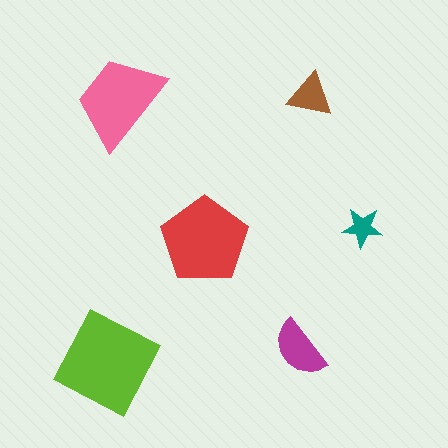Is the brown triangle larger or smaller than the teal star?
Larger.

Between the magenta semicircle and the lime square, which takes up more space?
The lime square.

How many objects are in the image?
There are 6 objects in the image.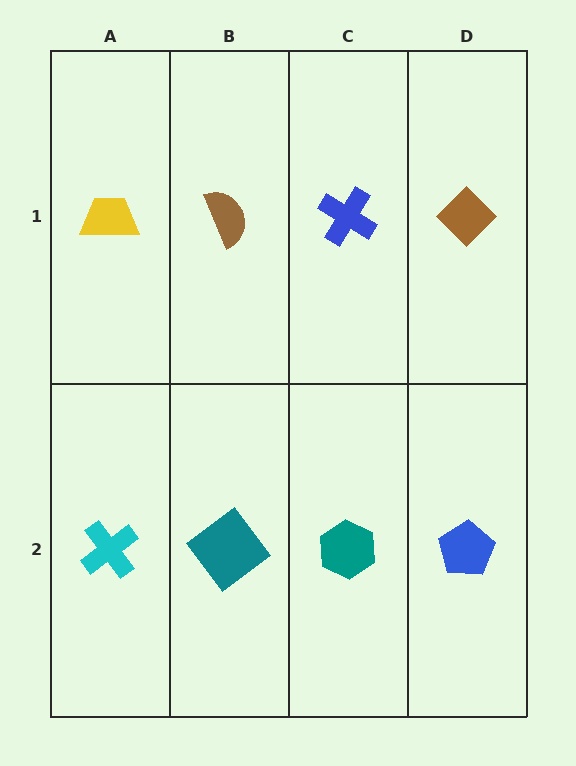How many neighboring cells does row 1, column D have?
2.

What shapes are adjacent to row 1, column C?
A teal hexagon (row 2, column C), a brown semicircle (row 1, column B), a brown diamond (row 1, column D).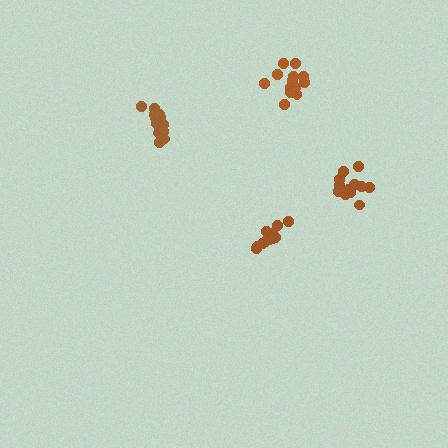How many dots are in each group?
Group 1: 11 dots, Group 2: 17 dots, Group 3: 13 dots, Group 4: 14 dots (55 total).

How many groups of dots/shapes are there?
There are 4 groups.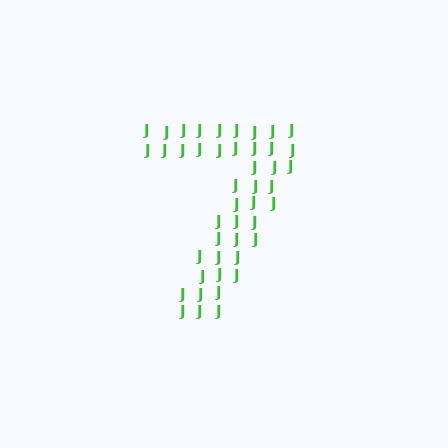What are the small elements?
The small elements are letter J's.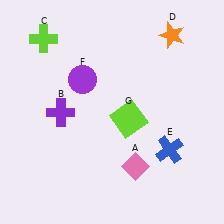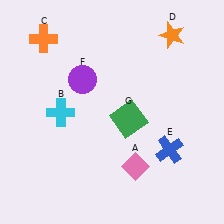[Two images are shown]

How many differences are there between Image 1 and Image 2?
There are 3 differences between the two images.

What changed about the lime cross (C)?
In Image 1, C is lime. In Image 2, it changed to orange.